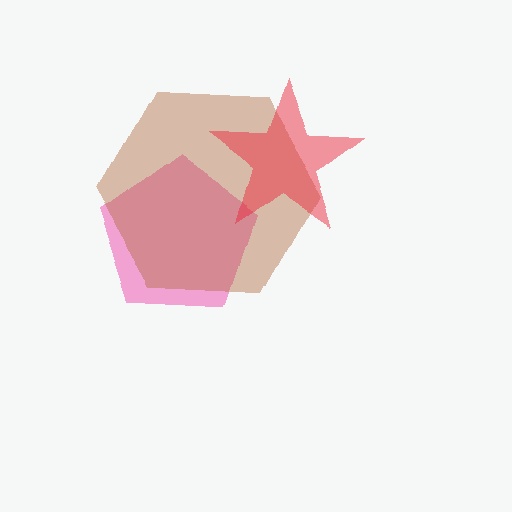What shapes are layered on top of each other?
The layered shapes are: a pink pentagon, a brown hexagon, a red star.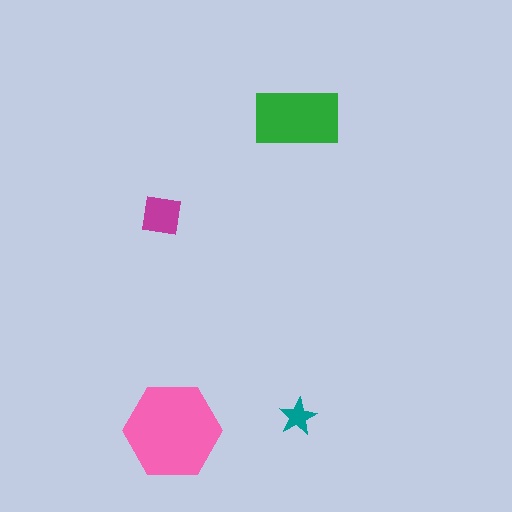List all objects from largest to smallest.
The pink hexagon, the green rectangle, the magenta square, the teal star.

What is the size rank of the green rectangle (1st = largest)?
2nd.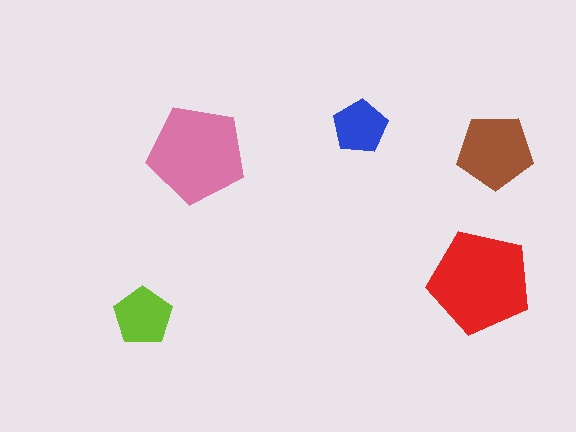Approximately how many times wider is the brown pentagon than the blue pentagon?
About 1.5 times wider.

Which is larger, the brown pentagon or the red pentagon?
The red one.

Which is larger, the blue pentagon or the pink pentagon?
The pink one.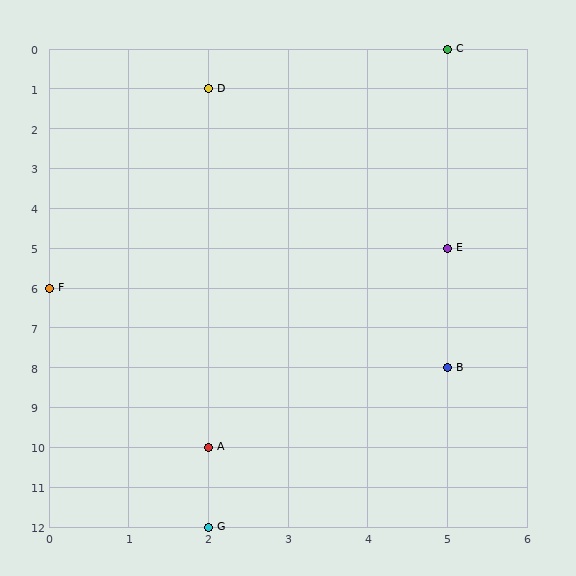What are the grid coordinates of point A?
Point A is at grid coordinates (2, 10).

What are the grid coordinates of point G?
Point G is at grid coordinates (2, 12).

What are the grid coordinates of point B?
Point B is at grid coordinates (5, 8).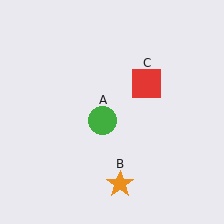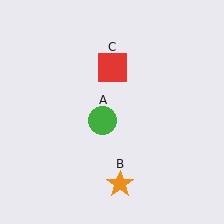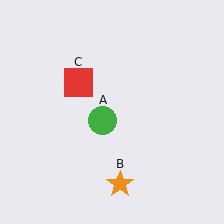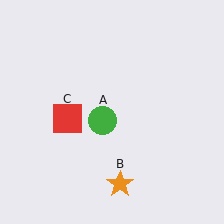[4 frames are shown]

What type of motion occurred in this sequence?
The red square (object C) rotated counterclockwise around the center of the scene.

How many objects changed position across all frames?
1 object changed position: red square (object C).